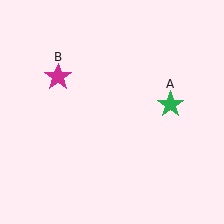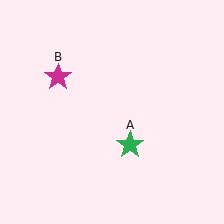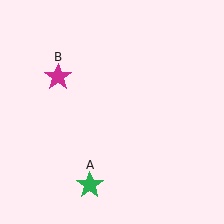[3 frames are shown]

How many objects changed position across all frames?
1 object changed position: green star (object A).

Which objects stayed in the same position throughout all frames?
Magenta star (object B) remained stationary.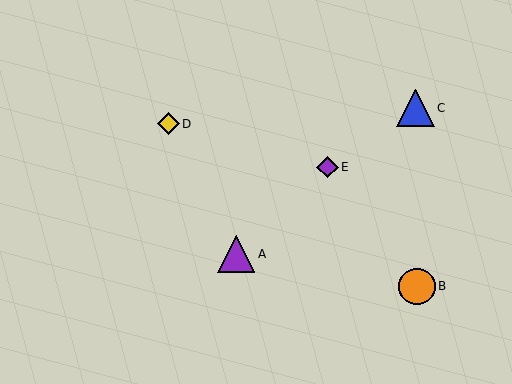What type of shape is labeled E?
Shape E is a purple diamond.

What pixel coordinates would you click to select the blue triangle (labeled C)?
Click at (415, 108) to select the blue triangle C.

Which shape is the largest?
The blue triangle (labeled C) is the largest.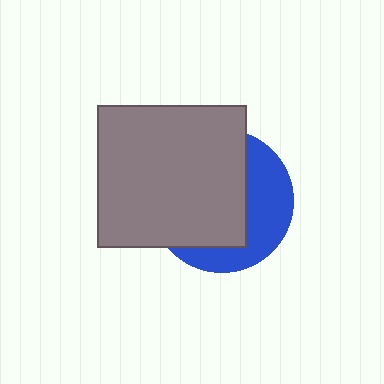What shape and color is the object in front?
The object in front is a gray rectangle.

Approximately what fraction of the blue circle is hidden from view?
Roughly 62% of the blue circle is hidden behind the gray rectangle.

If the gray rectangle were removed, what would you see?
You would see the complete blue circle.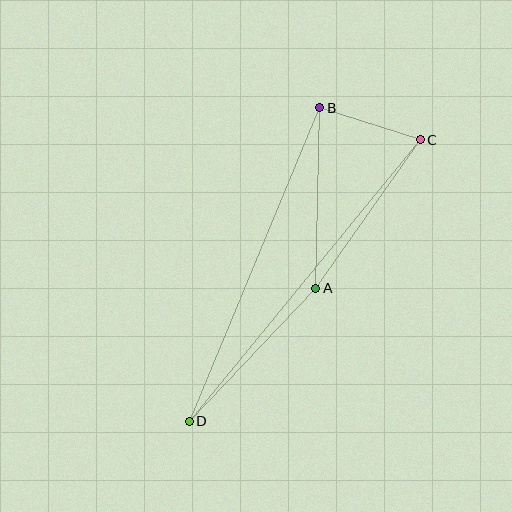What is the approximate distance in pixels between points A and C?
The distance between A and C is approximately 182 pixels.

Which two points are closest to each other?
Points B and C are closest to each other.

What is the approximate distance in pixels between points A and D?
The distance between A and D is approximately 183 pixels.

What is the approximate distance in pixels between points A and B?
The distance between A and B is approximately 180 pixels.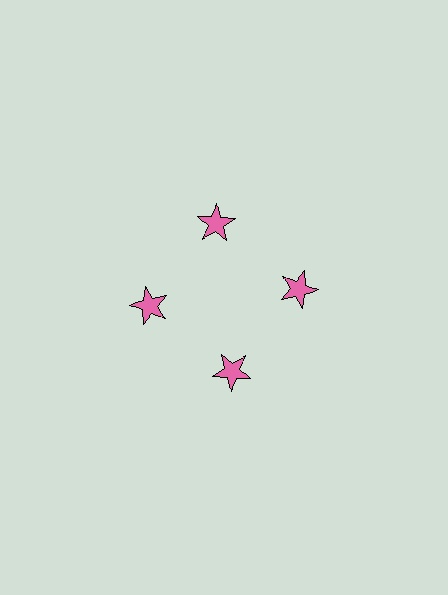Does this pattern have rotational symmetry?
Yes, this pattern has 4-fold rotational symmetry. It looks the same after rotating 90 degrees around the center.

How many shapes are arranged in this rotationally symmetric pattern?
There are 4 shapes, arranged in 4 groups of 1.